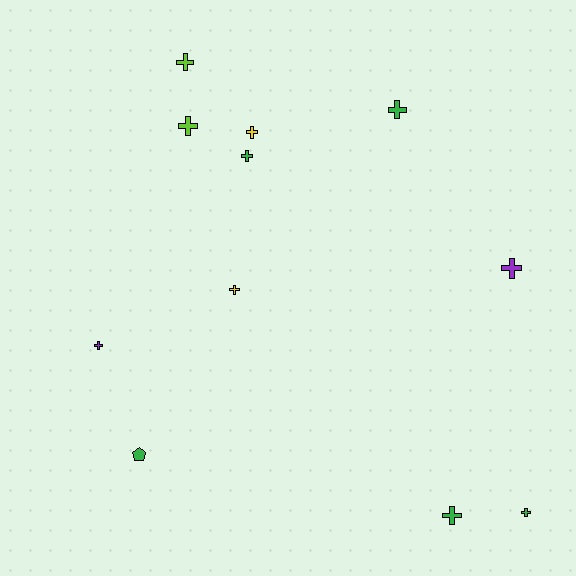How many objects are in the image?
There are 11 objects.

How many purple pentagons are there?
There are no purple pentagons.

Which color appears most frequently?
Green, with 5 objects.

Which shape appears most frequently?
Cross, with 10 objects.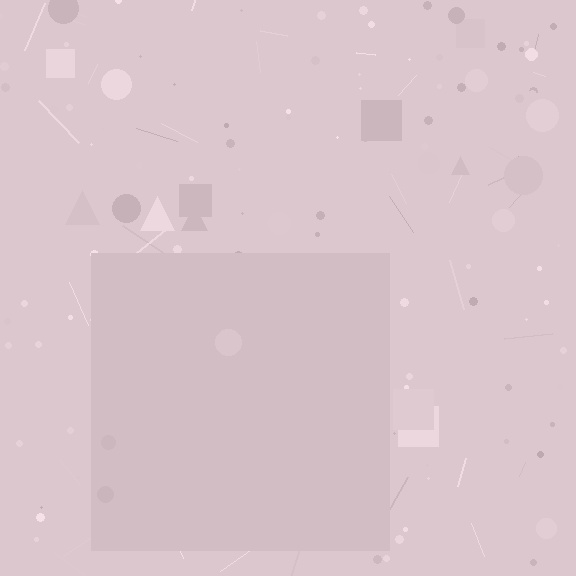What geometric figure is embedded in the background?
A square is embedded in the background.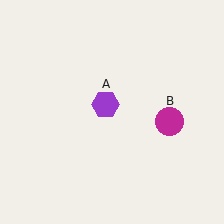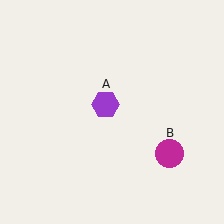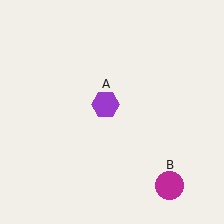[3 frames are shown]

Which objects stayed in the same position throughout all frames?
Purple hexagon (object A) remained stationary.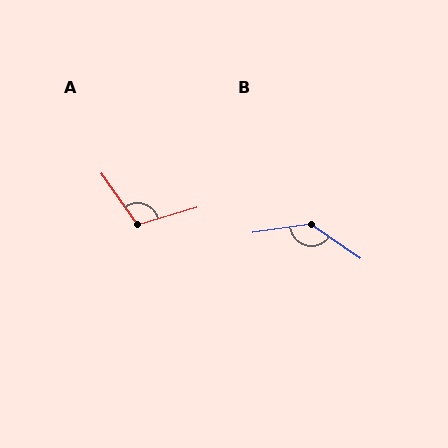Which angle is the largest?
B, at approximately 137 degrees.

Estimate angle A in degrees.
Approximately 108 degrees.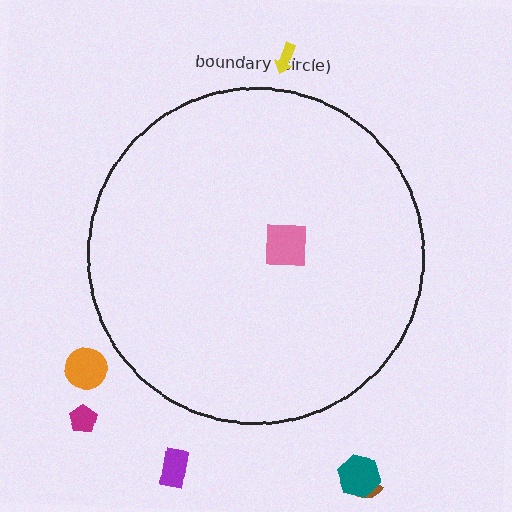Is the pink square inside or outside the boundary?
Inside.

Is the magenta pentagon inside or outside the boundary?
Outside.